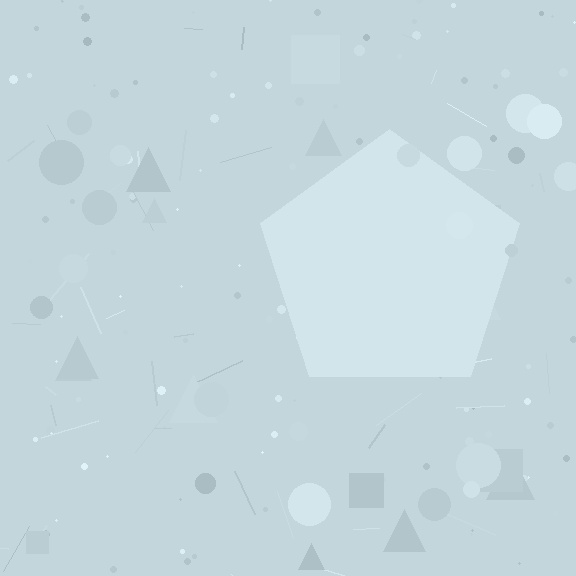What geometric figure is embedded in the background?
A pentagon is embedded in the background.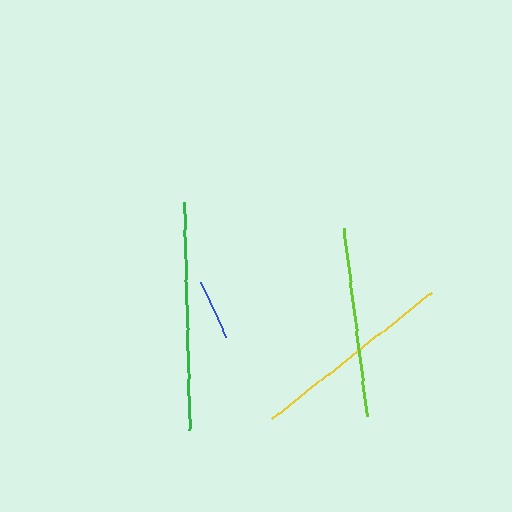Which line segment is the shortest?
The blue line is the shortest at approximately 61 pixels.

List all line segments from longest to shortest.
From longest to shortest: green, yellow, lime, blue.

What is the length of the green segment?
The green segment is approximately 229 pixels long.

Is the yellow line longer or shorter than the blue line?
The yellow line is longer than the blue line.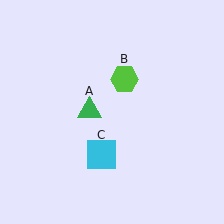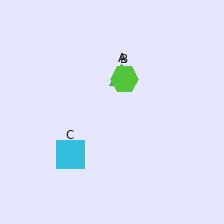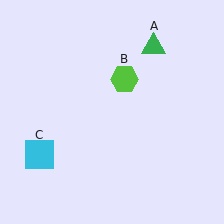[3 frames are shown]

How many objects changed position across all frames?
2 objects changed position: green triangle (object A), cyan square (object C).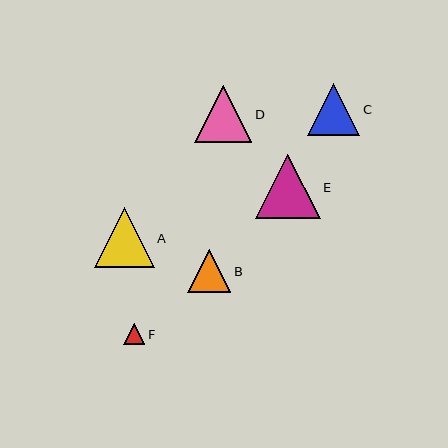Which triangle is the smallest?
Triangle F is the smallest with a size of approximately 21 pixels.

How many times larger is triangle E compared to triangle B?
Triangle E is approximately 1.5 times the size of triangle B.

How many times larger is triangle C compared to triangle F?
Triangle C is approximately 2.5 times the size of triangle F.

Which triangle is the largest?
Triangle E is the largest with a size of approximately 64 pixels.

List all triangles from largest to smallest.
From largest to smallest: E, A, D, C, B, F.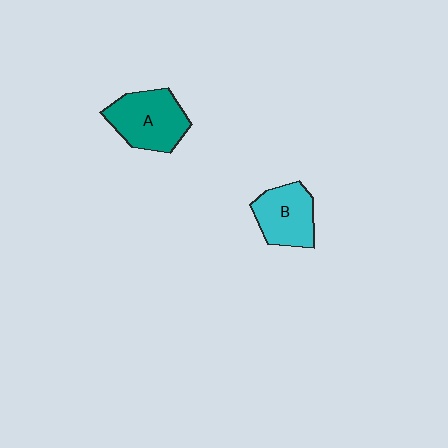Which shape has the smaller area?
Shape B (cyan).